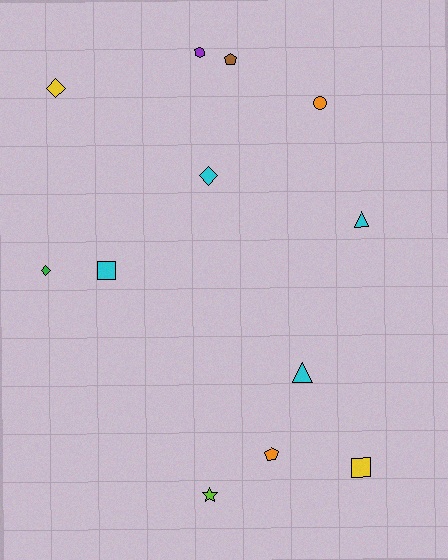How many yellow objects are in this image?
There are 2 yellow objects.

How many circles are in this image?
There is 1 circle.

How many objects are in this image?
There are 12 objects.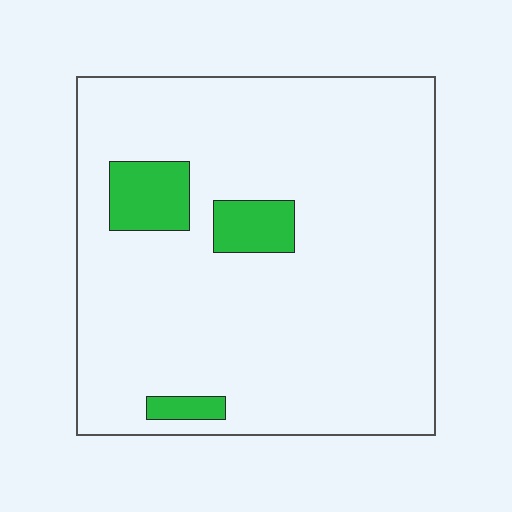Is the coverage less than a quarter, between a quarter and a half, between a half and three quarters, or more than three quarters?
Less than a quarter.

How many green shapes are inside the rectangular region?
3.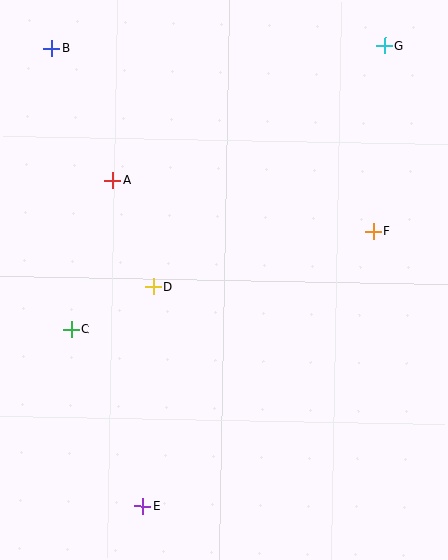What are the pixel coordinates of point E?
Point E is at (143, 506).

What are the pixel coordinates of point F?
Point F is at (373, 231).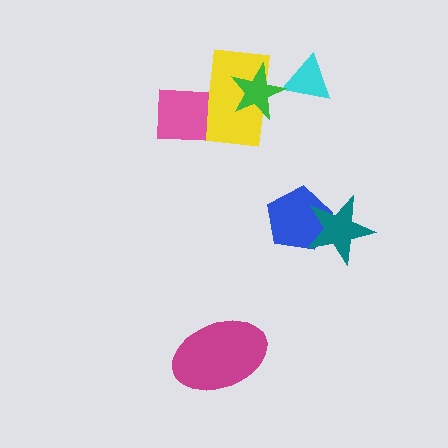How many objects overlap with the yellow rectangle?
2 objects overlap with the yellow rectangle.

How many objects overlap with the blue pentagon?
1 object overlaps with the blue pentagon.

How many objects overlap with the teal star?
1 object overlaps with the teal star.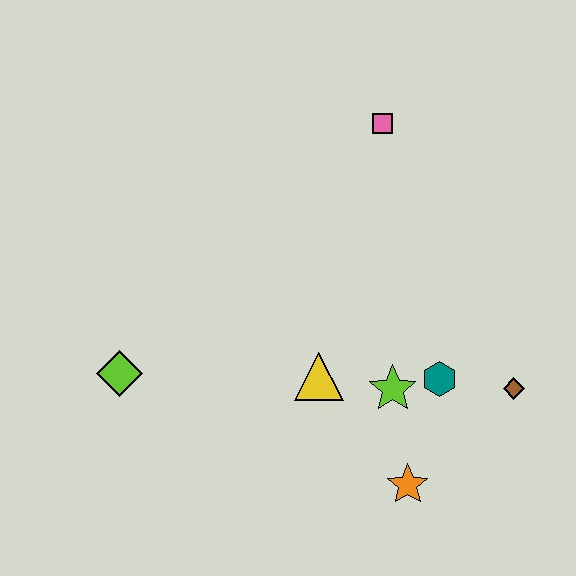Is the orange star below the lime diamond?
Yes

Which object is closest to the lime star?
The teal hexagon is closest to the lime star.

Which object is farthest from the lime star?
The lime diamond is farthest from the lime star.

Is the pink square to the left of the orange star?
Yes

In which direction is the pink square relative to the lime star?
The pink square is above the lime star.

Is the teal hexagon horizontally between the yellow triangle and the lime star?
No